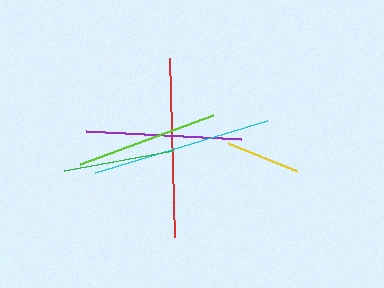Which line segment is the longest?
The cyan line is the longest at approximately 180 pixels.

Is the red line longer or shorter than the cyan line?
The cyan line is longer than the red line.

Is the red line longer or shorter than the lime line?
The red line is longer than the lime line.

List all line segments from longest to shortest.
From longest to shortest: cyan, red, purple, lime, green, yellow.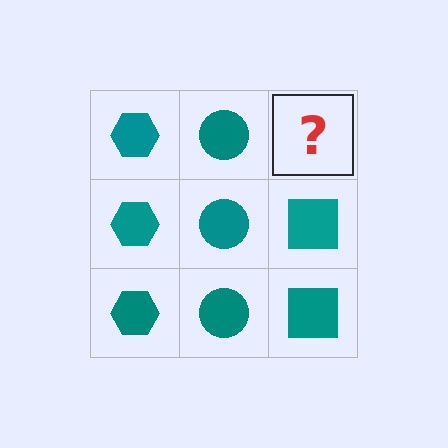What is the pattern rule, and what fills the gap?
The rule is that each column has a consistent shape. The gap should be filled with a teal square.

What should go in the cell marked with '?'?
The missing cell should contain a teal square.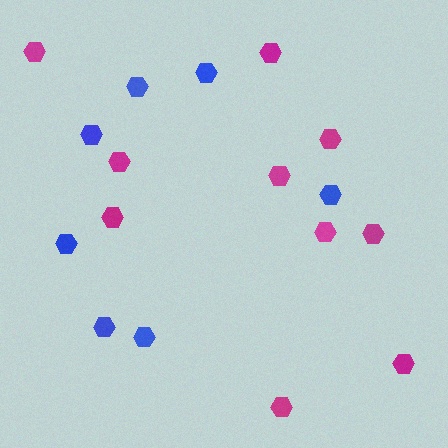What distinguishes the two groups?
There are 2 groups: one group of magenta hexagons (10) and one group of blue hexagons (7).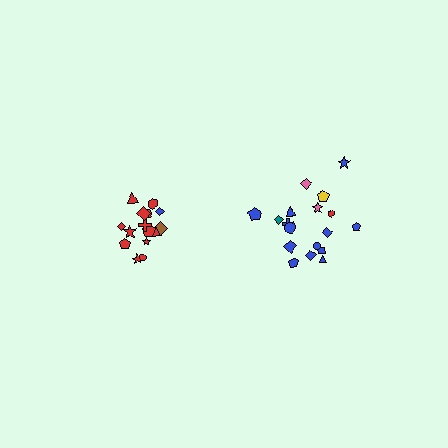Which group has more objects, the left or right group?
The right group.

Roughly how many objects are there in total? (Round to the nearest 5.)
Roughly 35 objects in total.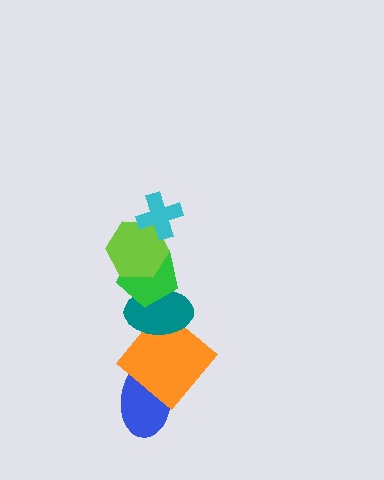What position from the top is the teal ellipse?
The teal ellipse is 4th from the top.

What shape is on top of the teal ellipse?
The green pentagon is on top of the teal ellipse.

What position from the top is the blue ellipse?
The blue ellipse is 6th from the top.